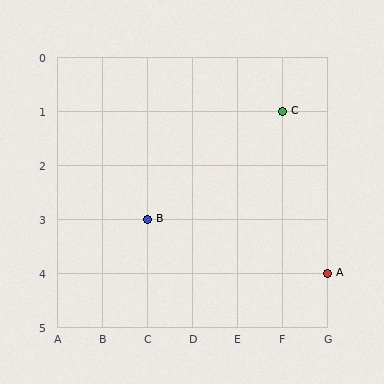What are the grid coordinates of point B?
Point B is at grid coordinates (C, 3).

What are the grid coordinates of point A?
Point A is at grid coordinates (G, 4).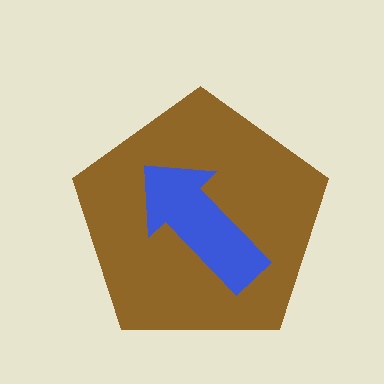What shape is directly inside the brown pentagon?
The blue arrow.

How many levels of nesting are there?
2.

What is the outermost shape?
The brown pentagon.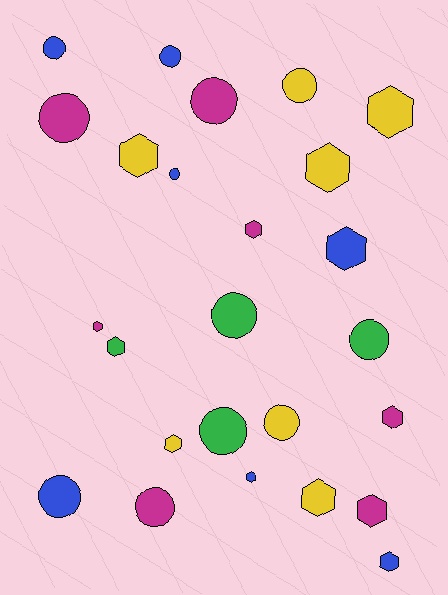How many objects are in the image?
There are 25 objects.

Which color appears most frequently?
Yellow, with 7 objects.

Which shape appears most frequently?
Hexagon, with 13 objects.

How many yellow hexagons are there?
There are 5 yellow hexagons.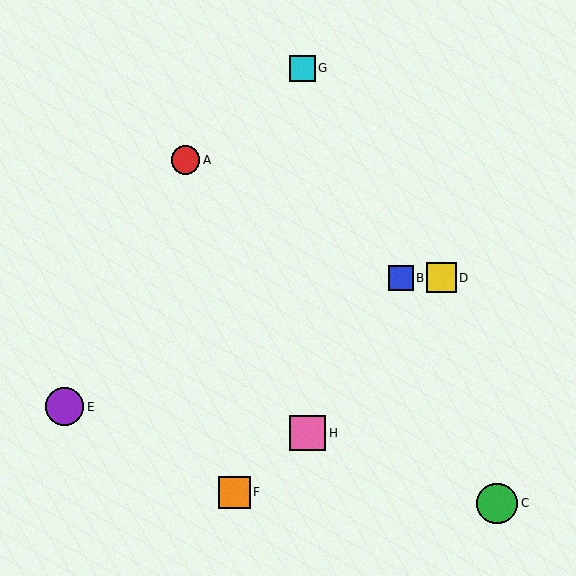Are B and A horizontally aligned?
No, B is at y≈278 and A is at y≈160.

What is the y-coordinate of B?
Object B is at y≈278.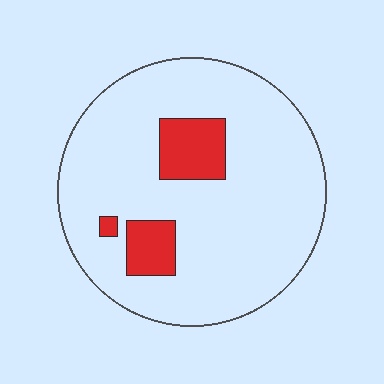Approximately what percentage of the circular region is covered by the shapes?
Approximately 15%.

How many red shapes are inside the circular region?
3.